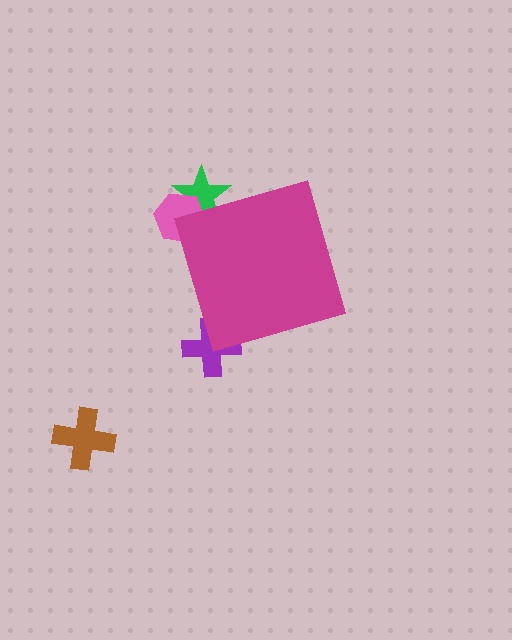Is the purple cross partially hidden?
Yes, the purple cross is partially hidden behind the magenta diamond.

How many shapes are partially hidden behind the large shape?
3 shapes are partially hidden.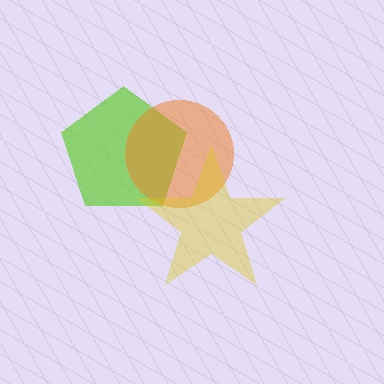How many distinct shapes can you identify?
There are 3 distinct shapes: a lime pentagon, an orange circle, a yellow star.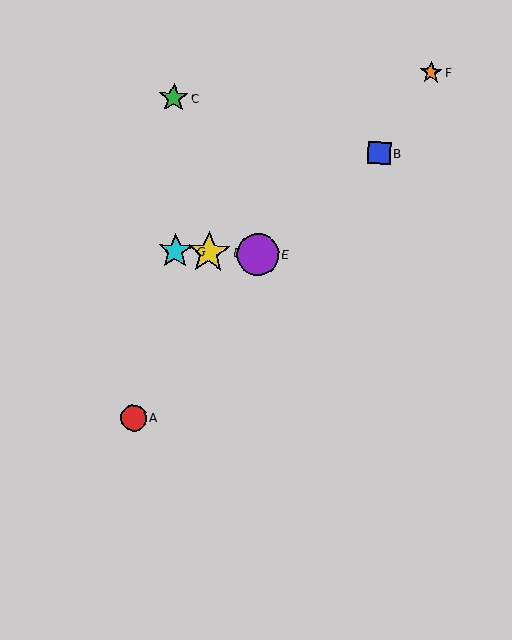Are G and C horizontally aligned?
No, G is at y≈251 and C is at y≈98.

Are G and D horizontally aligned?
Yes, both are at y≈251.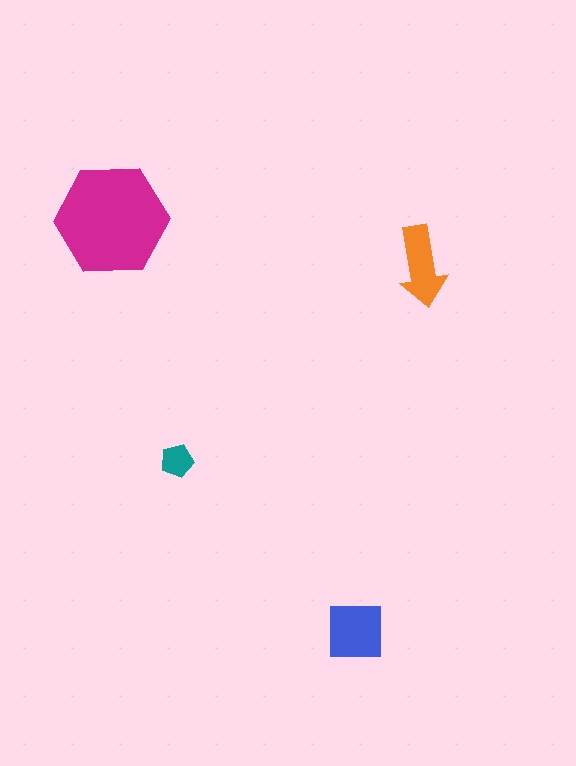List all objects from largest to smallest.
The magenta hexagon, the blue square, the orange arrow, the teal pentagon.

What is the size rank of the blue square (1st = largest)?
2nd.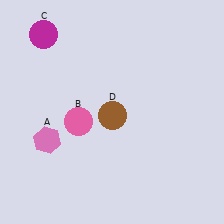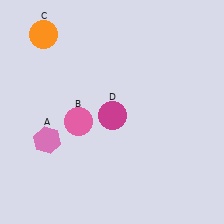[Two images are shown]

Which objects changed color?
C changed from magenta to orange. D changed from brown to magenta.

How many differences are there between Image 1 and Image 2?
There are 2 differences between the two images.